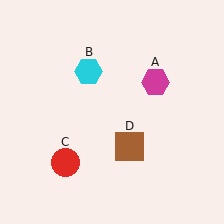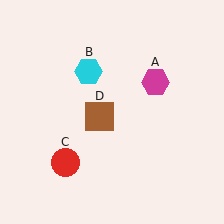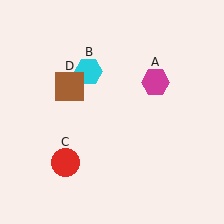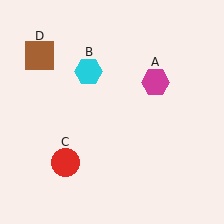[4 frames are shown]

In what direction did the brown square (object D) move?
The brown square (object D) moved up and to the left.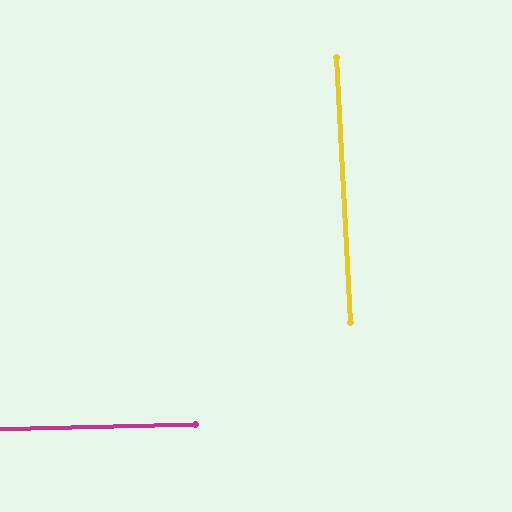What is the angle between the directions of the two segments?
Approximately 88 degrees.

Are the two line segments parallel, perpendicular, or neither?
Perpendicular — they meet at approximately 88°.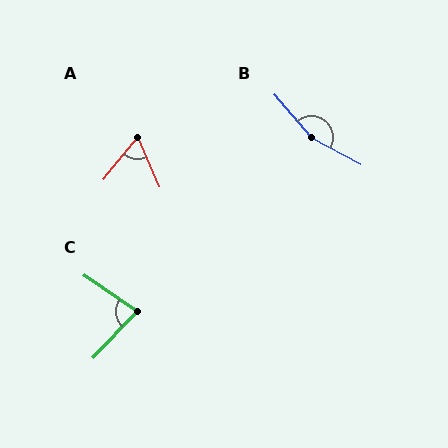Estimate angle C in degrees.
Approximately 80 degrees.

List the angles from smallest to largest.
A (63°), C (80°), B (159°).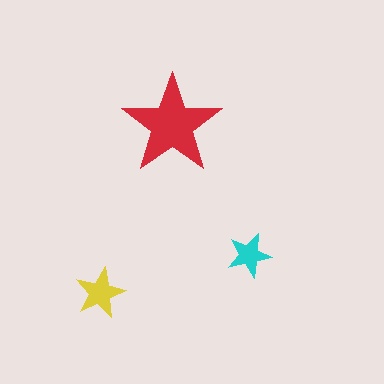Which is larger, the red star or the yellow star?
The red one.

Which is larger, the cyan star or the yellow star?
The yellow one.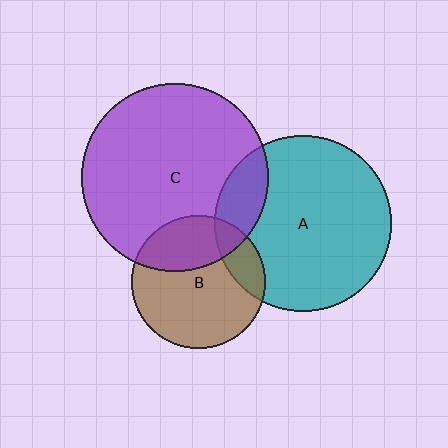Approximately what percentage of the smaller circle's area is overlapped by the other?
Approximately 15%.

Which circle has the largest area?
Circle C (purple).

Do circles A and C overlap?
Yes.